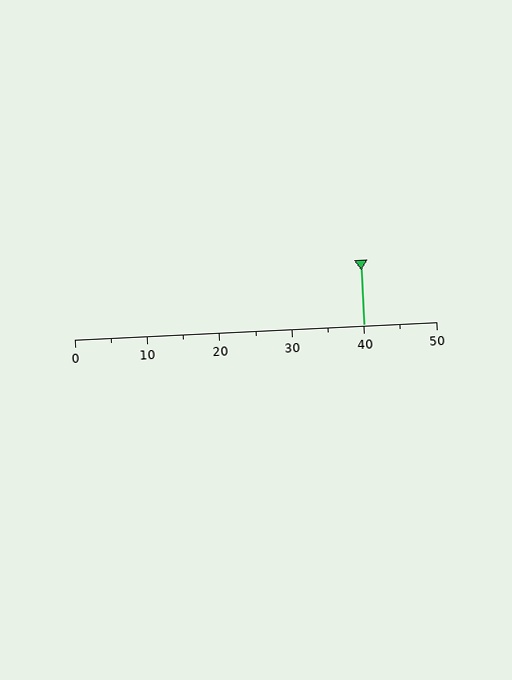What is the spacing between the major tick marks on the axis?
The major ticks are spaced 10 apart.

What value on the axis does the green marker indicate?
The marker indicates approximately 40.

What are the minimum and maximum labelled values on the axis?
The axis runs from 0 to 50.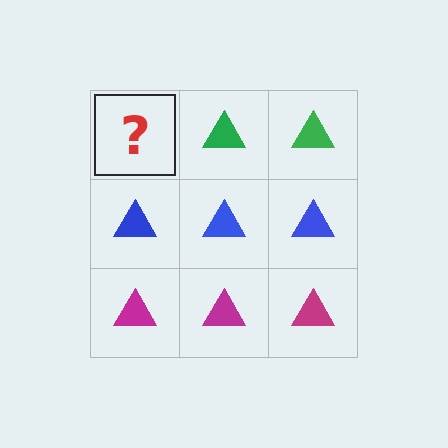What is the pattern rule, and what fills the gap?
The rule is that each row has a consistent color. The gap should be filled with a green triangle.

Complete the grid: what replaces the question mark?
The question mark should be replaced with a green triangle.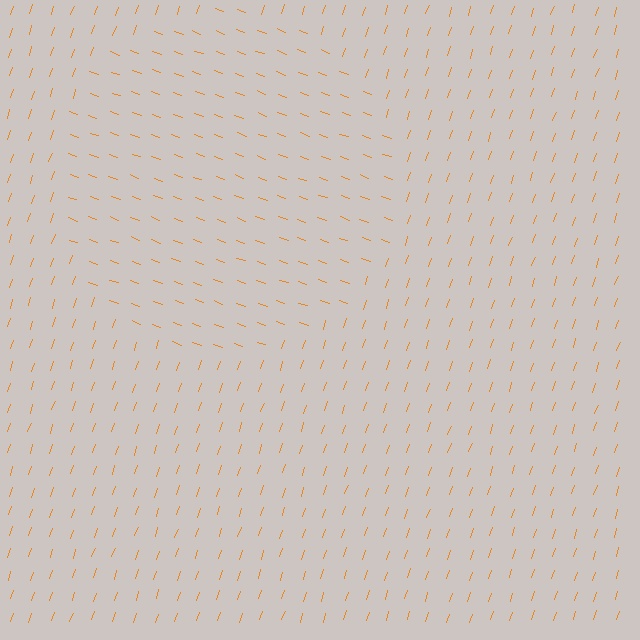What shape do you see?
I see a circle.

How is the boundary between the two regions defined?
The boundary is defined purely by a change in line orientation (approximately 89 degrees difference). All lines are the same color and thickness.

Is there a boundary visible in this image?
Yes, there is a texture boundary formed by a change in line orientation.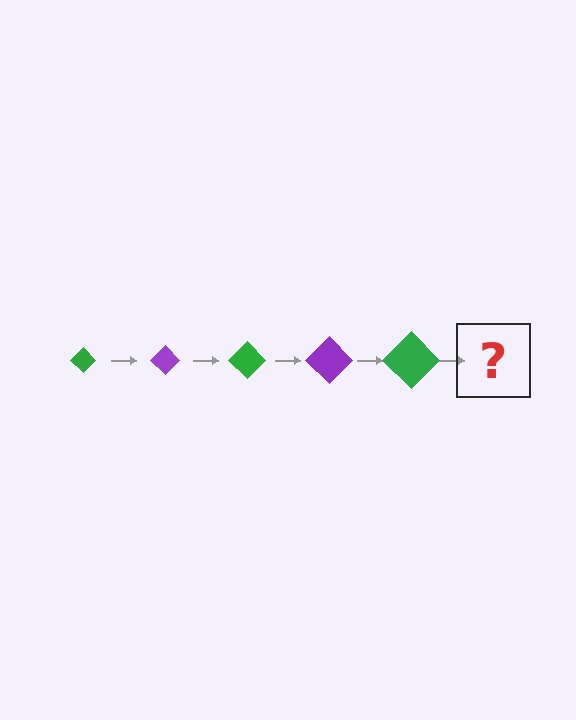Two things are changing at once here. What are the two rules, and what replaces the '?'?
The two rules are that the diamond grows larger each step and the color cycles through green and purple. The '?' should be a purple diamond, larger than the previous one.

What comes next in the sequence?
The next element should be a purple diamond, larger than the previous one.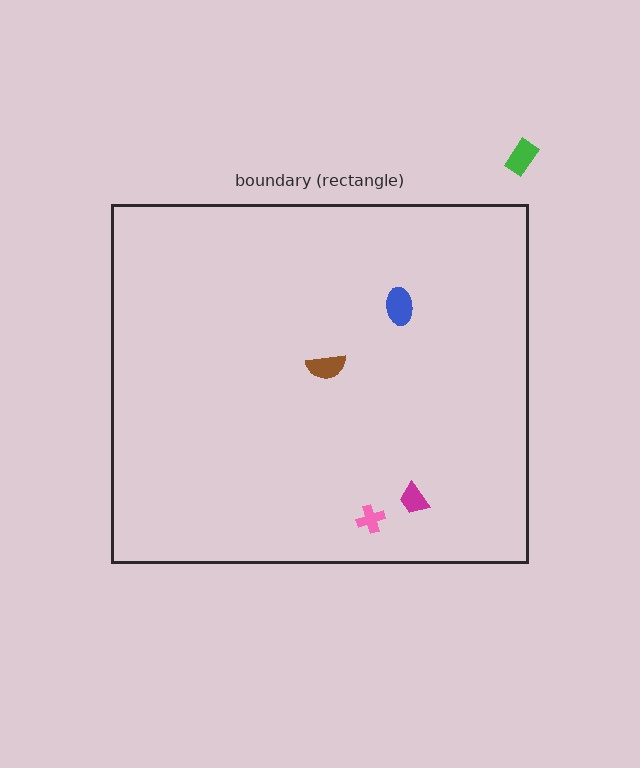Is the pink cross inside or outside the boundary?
Inside.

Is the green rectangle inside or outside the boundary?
Outside.